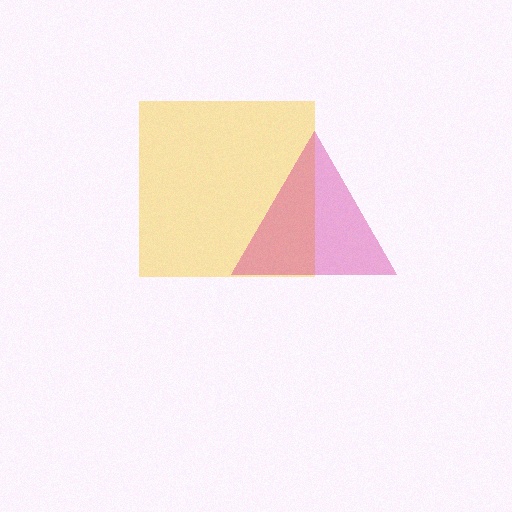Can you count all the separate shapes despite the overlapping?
Yes, there are 2 separate shapes.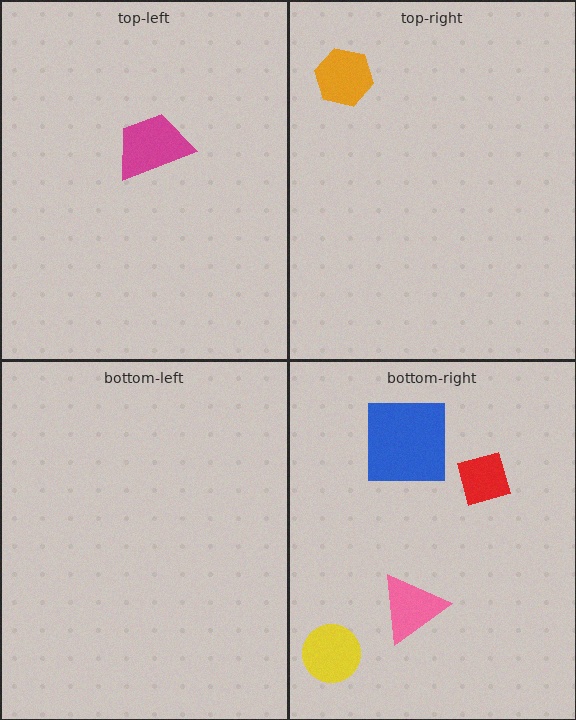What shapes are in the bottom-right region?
The pink triangle, the red diamond, the yellow circle, the blue square.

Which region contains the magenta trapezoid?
The top-left region.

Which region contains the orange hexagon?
The top-right region.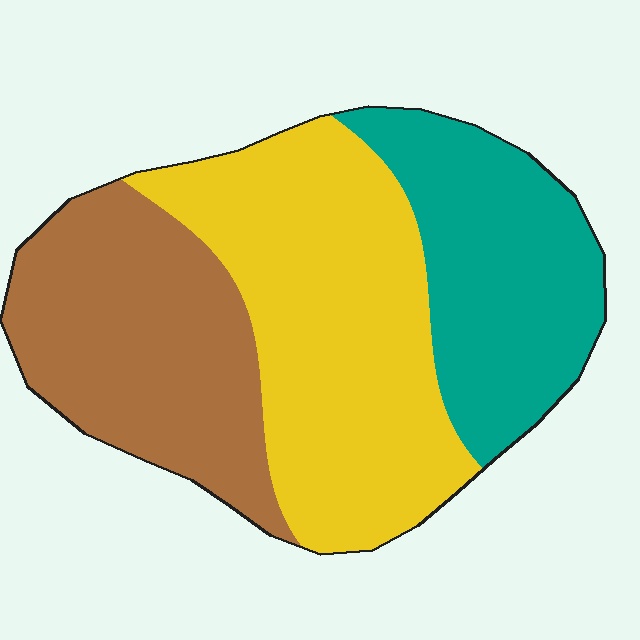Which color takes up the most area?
Yellow, at roughly 40%.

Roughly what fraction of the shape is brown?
Brown takes up between a quarter and a half of the shape.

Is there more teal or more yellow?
Yellow.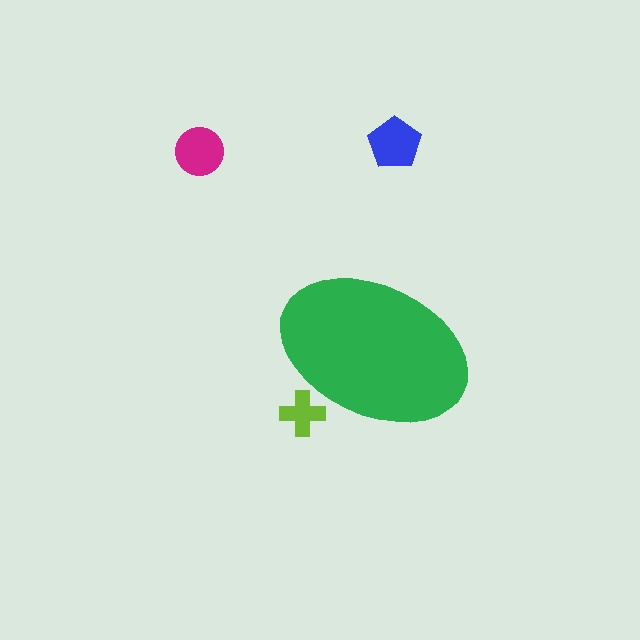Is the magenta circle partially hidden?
No, the magenta circle is fully visible.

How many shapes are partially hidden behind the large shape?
1 shape is partially hidden.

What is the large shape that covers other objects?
A green ellipse.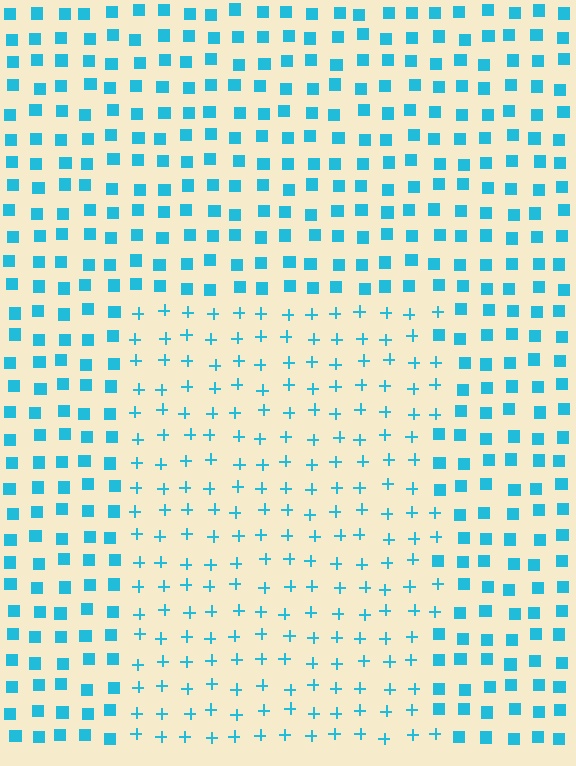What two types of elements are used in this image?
The image uses plus signs inside the rectangle region and squares outside it.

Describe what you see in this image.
The image is filled with small cyan elements arranged in a uniform grid. A rectangle-shaped region contains plus signs, while the surrounding area contains squares. The boundary is defined purely by the change in element shape.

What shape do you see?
I see a rectangle.